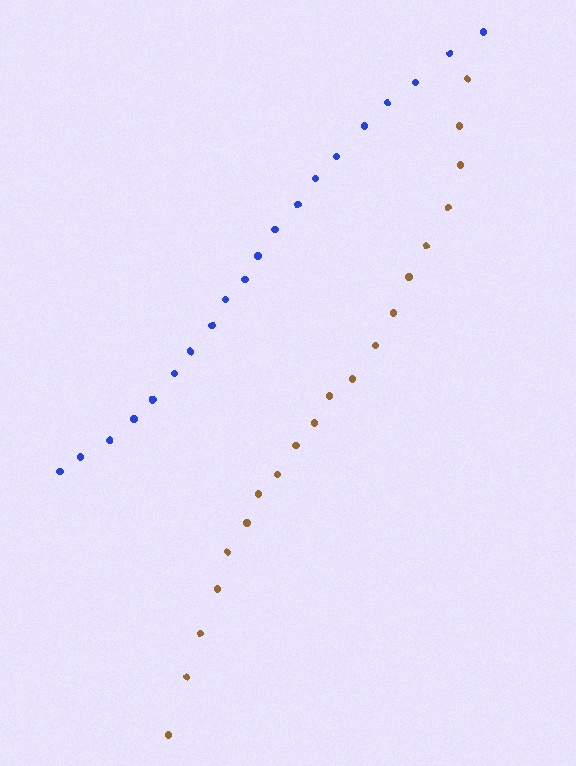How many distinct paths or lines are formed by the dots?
There are 2 distinct paths.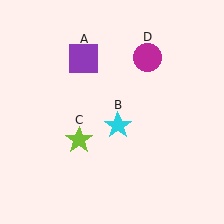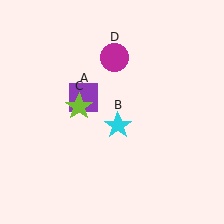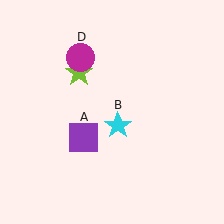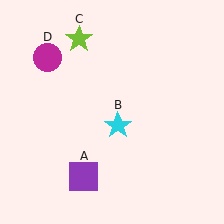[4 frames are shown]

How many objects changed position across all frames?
3 objects changed position: purple square (object A), lime star (object C), magenta circle (object D).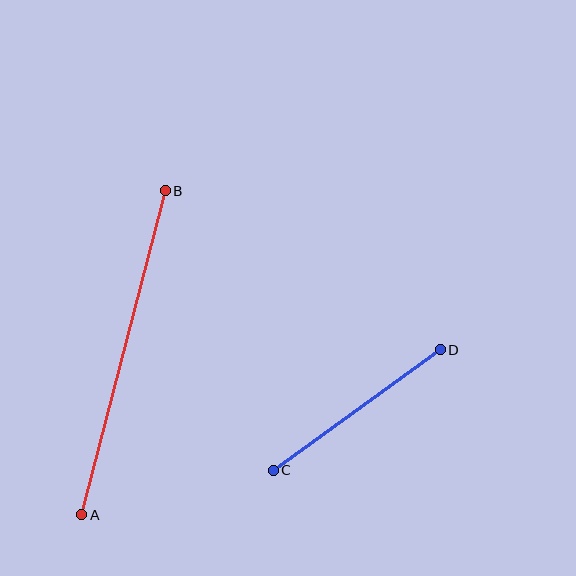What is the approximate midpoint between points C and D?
The midpoint is at approximately (357, 410) pixels.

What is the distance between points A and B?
The distance is approximately 334 pixels.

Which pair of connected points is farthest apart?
Points A and B are farthest apart.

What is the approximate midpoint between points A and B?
The midpoint is at approximately (124, 353) pixels.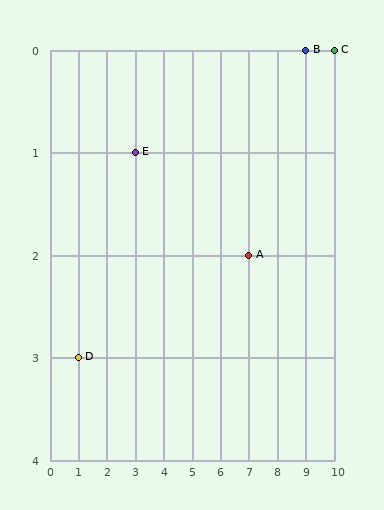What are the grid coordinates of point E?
Point E is at grid coordinates (3, 1).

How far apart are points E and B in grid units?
Points E and B are 6 columns and 1 row apart (about 6.1 grid units diagonally).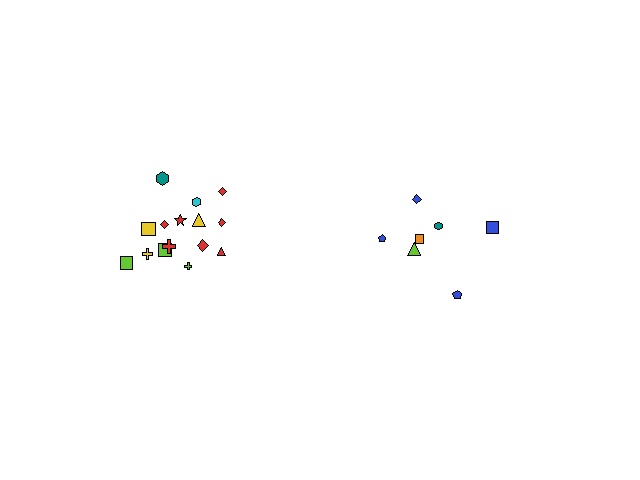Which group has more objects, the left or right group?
The left group.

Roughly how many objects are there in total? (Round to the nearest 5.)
Roughly 20 objects in total.